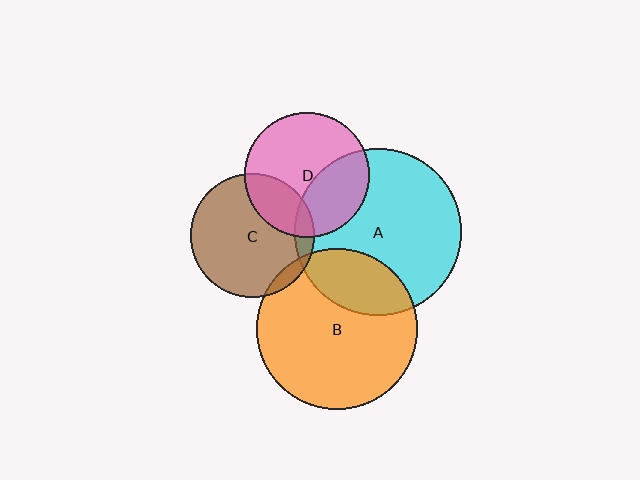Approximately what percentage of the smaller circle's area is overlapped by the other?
Approximately 25%.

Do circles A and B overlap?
Yes.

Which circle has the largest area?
Circle A (cyan).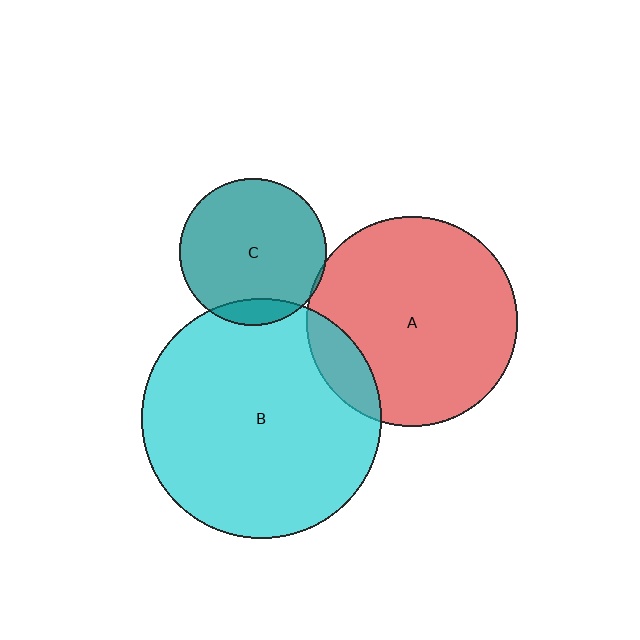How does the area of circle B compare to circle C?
Approximately 2.7 times.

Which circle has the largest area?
Circle B (cyan).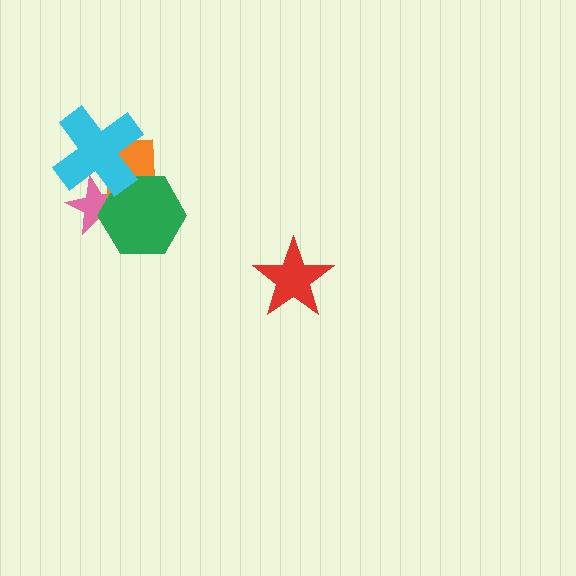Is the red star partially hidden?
No, no other shape covers it.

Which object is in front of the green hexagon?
The cyan cross is in front of the green hexagon.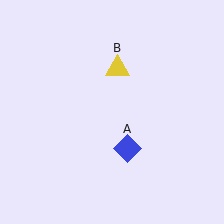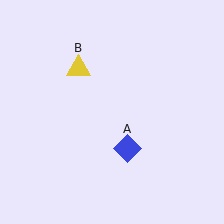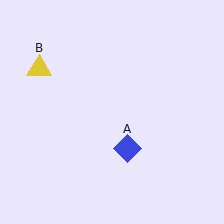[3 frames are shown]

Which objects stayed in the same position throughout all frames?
Blue diamond (object A) remained stationary.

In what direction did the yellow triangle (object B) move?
The yellow triangle (object B) moved left.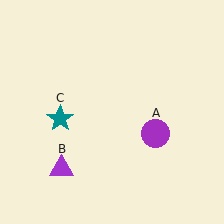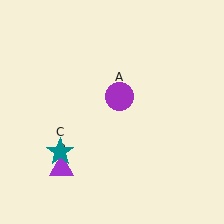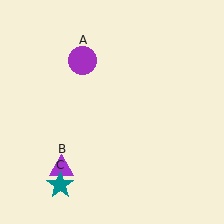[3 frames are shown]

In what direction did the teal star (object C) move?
The teal star (object C) moved down.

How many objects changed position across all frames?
2 objects changed position: purple circle (object A), teal star (object C).